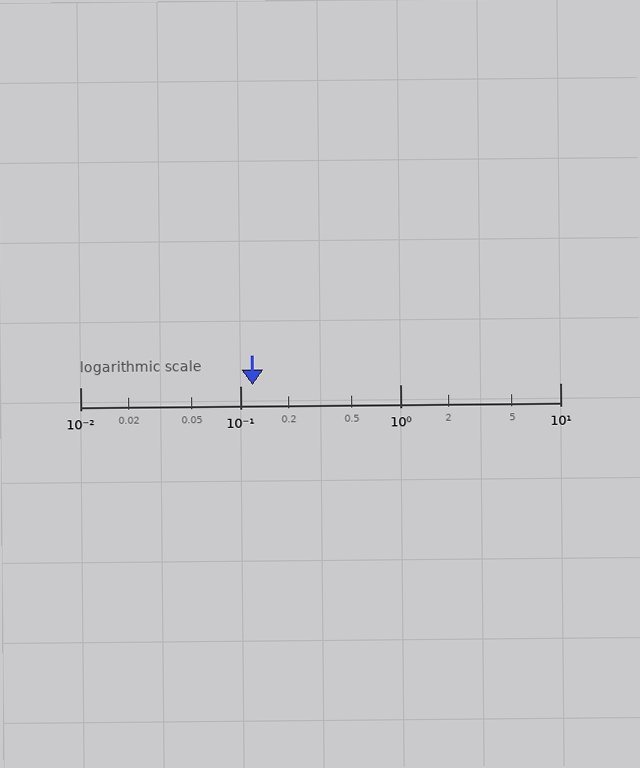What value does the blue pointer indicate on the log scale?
The pointer indicates approximately 0.12.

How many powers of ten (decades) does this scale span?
The scale spans 3 decades, from 0.01 to 10.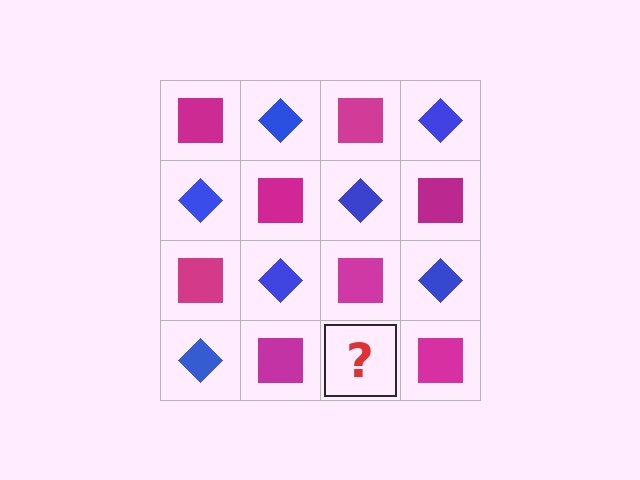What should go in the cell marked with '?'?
The missing cell should contain a blue diamond.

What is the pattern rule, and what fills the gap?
The rule is that it alternates magenta square and blue diamond in a checkerboard pattern. The gap should be filled with a blue diamond.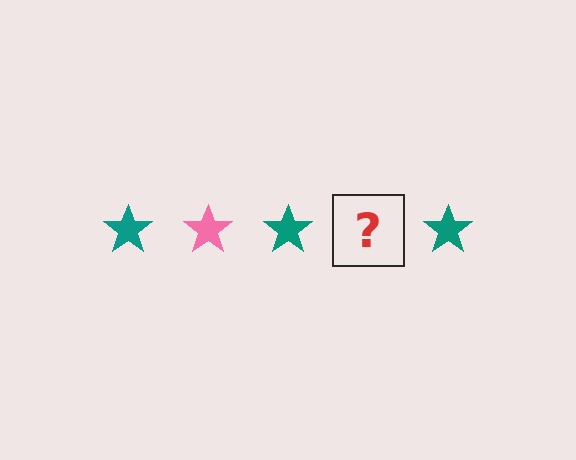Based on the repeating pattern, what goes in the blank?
The blank should be a pink star.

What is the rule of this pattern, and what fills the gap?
The rule is that the pattern cycles through teal, pink stars. The gap should be filled with a pink star.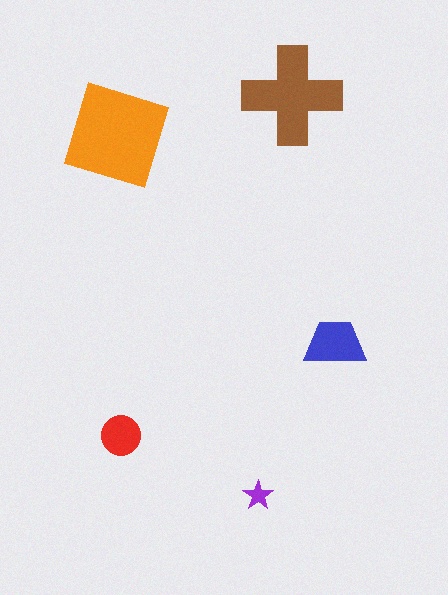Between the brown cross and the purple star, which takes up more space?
The brown cross.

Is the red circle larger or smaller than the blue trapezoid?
Smaller.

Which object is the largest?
The orange square.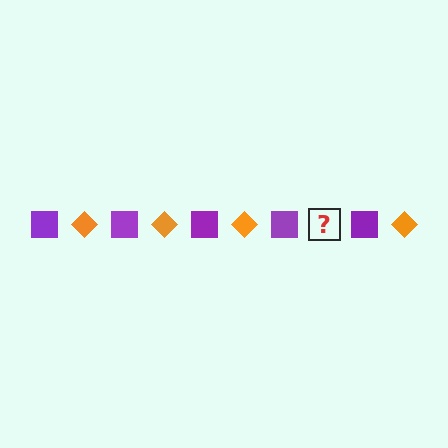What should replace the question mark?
The question mark should be replaced with an orange diamond.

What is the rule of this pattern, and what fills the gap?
The rule is that the pattern alternates between purple square and orange diamond. The gap should be filled with an orange diamond.